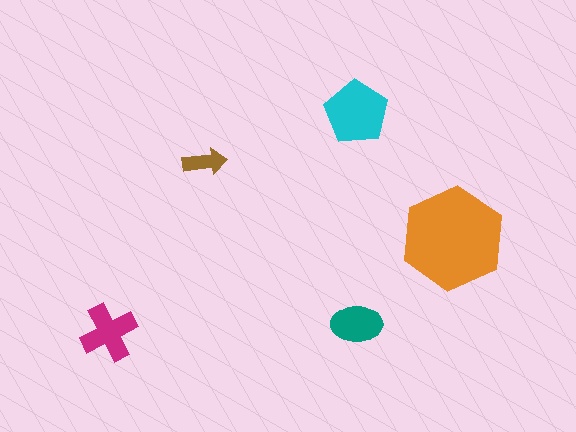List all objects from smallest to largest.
The brown arrow, the teal ellipse, the magenta cross, the cyan pentagon, the orange hexagon.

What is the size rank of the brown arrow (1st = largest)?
5th.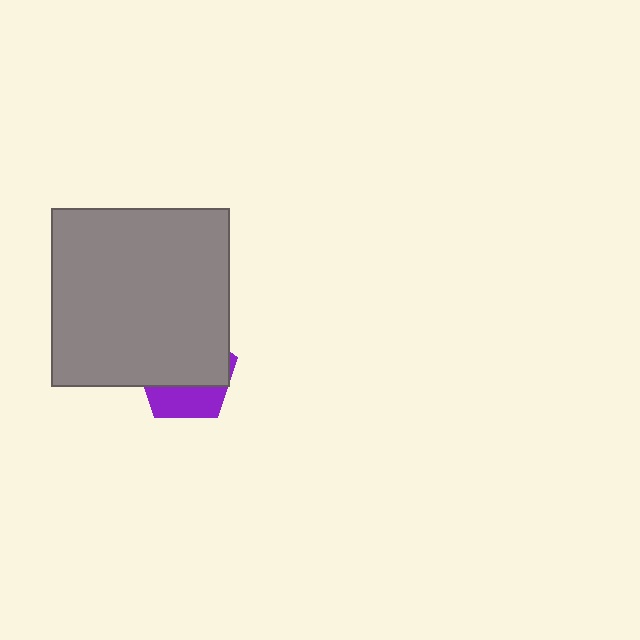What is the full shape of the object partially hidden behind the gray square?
The partially hidden object is a purple pentagon.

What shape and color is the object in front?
The object in front is a gray square.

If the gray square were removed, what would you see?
You would see the complete purple pentagon.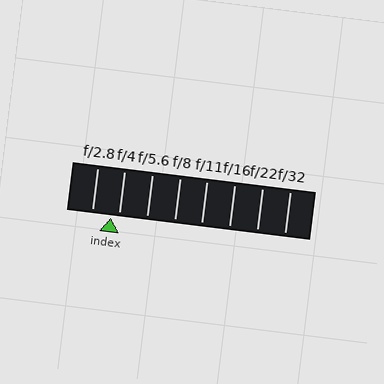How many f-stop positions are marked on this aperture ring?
There are 8 f-stop positions marked.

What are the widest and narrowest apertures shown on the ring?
The widest aperture shown is f/2.8 and the narrowest is f/32.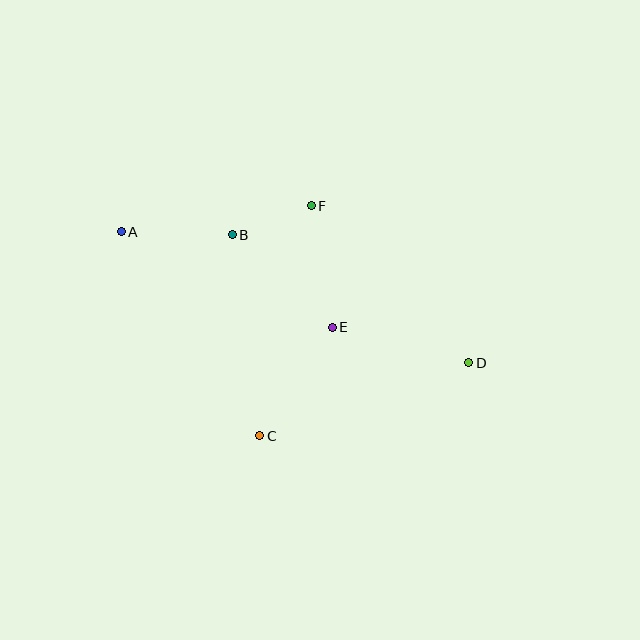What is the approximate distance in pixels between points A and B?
The distance between A and B is approximately 111 pixels.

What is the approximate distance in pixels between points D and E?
The distance between D and E is approximately 141 pixels.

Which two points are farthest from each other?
Points A and D are farthest from each other.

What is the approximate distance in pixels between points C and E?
The distance between C and E is approximately 130 pixels.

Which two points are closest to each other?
Points B and F are closest to each other.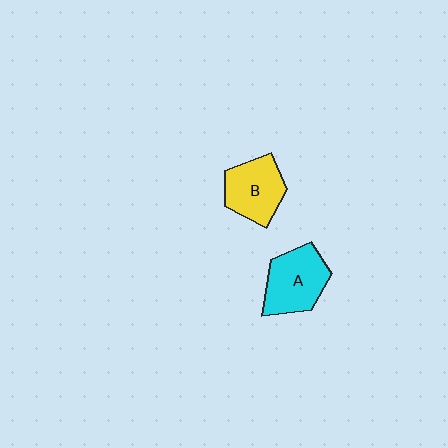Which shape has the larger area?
Shape A (cyan).